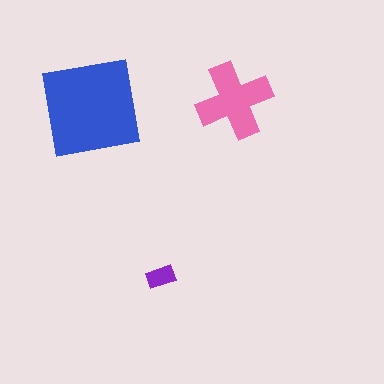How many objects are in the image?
There are 3 objects in the image.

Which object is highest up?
The pink cross is topmost.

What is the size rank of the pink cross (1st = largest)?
2nd.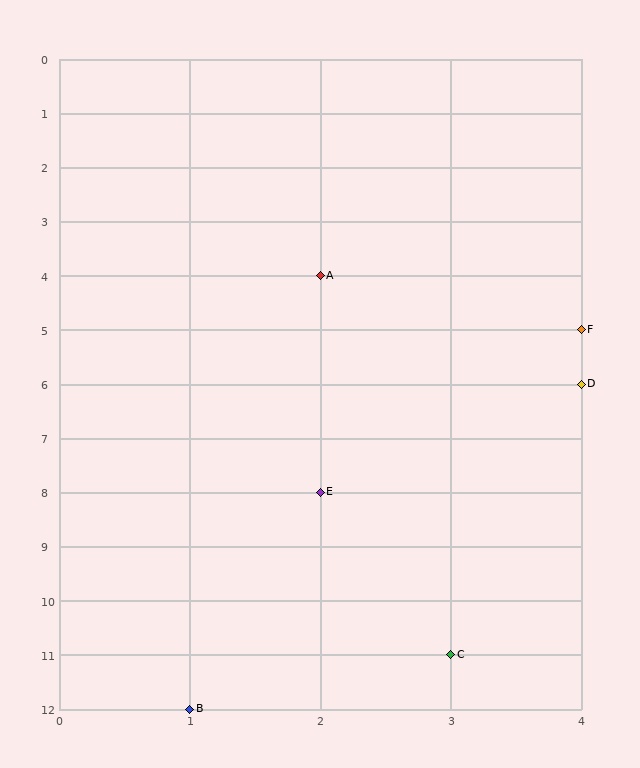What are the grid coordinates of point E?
Point E is at grid coordinates (2, 8).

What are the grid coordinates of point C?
Point C is at grid coordinates (3, 11).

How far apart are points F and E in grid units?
Points F and E are 2 columns and 3 rows apart (about 3.6 grid units diagonally).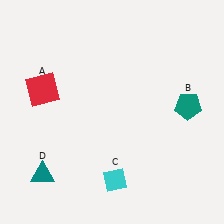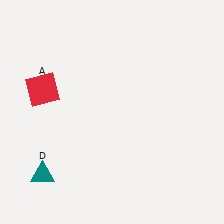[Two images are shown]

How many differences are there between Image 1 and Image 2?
There are 2 differences between the two images.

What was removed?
The cyan diamond (C), the teal pentagon (B) were removed in Image 2.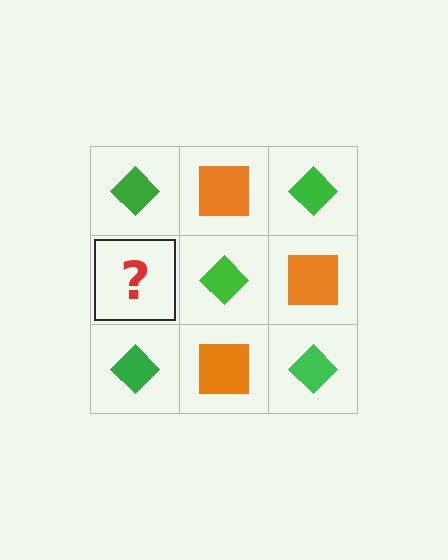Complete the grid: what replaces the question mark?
The question mark should be replaced with an orange square.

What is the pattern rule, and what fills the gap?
The rule is that it alternates green diamond and orange square in a checkerboard pattern. The gap should be filled with an orange square.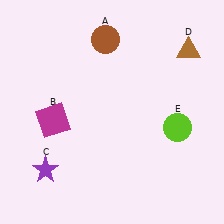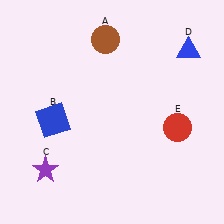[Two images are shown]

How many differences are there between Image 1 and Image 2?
There are 3 differences between the two images.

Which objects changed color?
B changed from magenta to blue. D changed from brown to blue. E changed from lime to red.